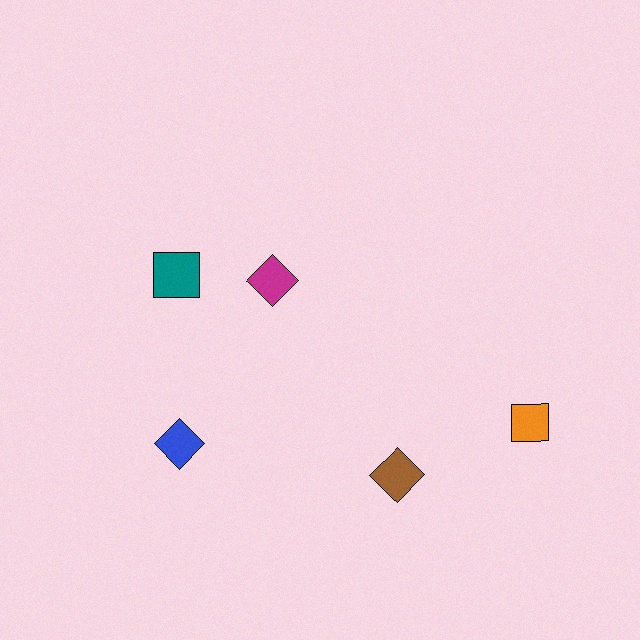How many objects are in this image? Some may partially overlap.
There are 5 objects.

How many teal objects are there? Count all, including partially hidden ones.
There is 1 teal object.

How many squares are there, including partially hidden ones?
There are 2 squares.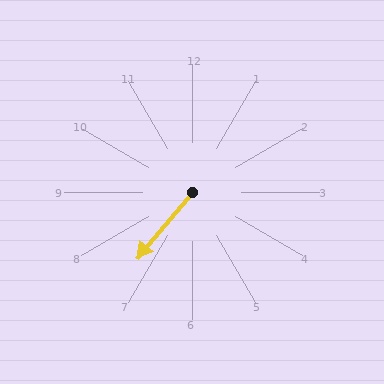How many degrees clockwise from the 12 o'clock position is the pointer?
Approximately 220 degrees.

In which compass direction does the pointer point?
Southwest.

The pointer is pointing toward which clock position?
Roughly 7 o'clock.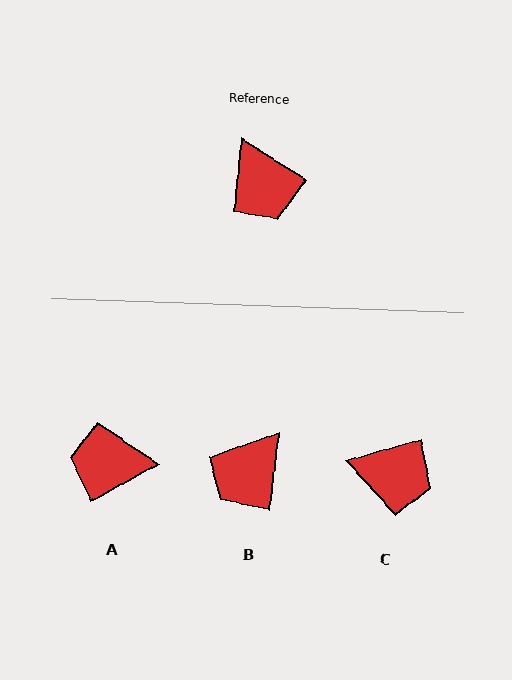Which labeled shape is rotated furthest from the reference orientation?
A, about 119 degrees away.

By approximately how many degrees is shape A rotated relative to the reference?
Approximately 119 degrees clockwise.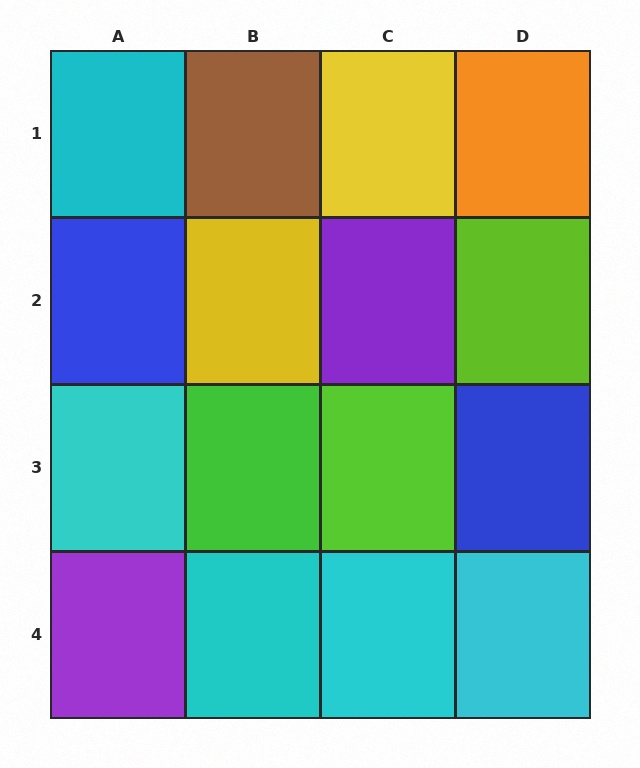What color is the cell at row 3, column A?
Cyan.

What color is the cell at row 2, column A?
Blue.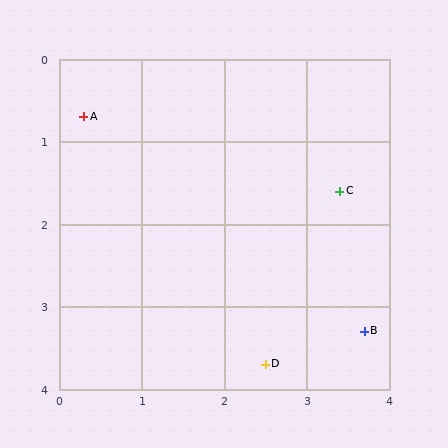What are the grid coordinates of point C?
Point C is at approximately (3.4, 1.6).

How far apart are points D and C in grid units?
Points D and C are about 2.3 grid units apart.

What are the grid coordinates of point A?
Point A is at approximately (0.3, 0.7).